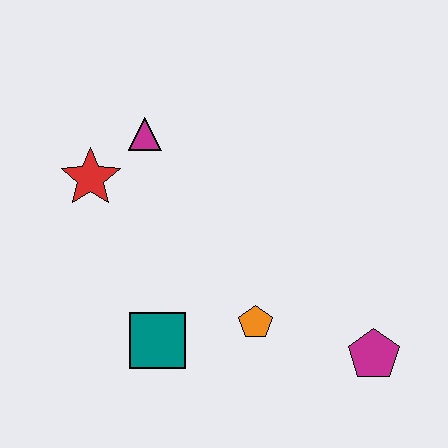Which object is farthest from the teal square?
The magenta pentagon is farthest from the teal square.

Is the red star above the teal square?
Yes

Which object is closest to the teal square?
The orange pentagon is closest to the teal square.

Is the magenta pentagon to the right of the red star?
Yes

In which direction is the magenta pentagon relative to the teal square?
The magenta pentagon is to the right of the teal square.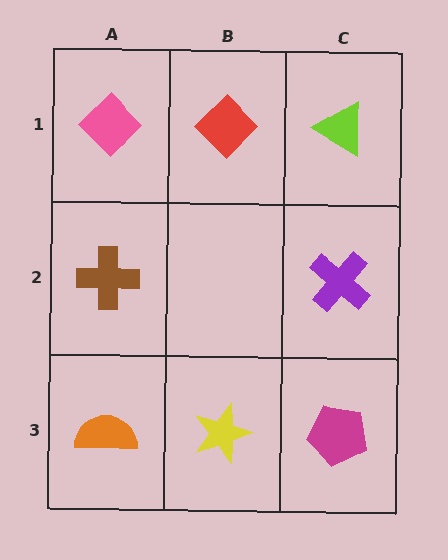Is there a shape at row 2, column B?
No, that cell is empty.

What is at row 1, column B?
A red diamond.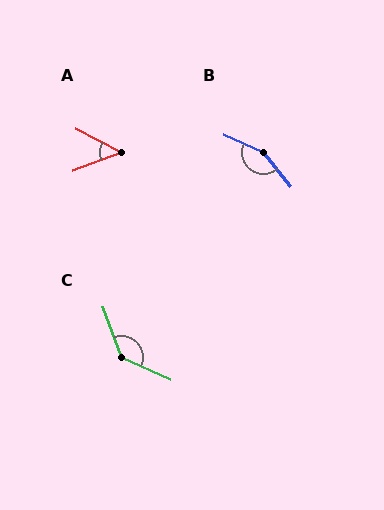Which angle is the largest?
B, at approximately 153 degrees.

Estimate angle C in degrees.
Approximately 134 degrees.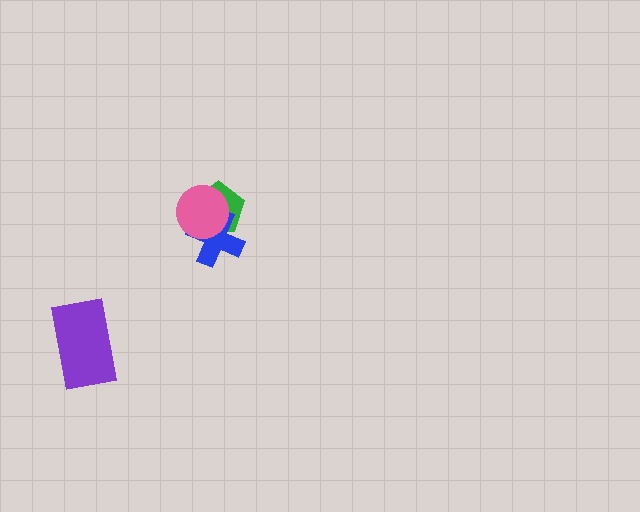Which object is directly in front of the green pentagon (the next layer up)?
The blue cross is directly in front of the green pentagon.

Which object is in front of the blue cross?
The pink circle is in front of the blue cross.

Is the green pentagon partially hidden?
Yes, it is partially covered by another shape.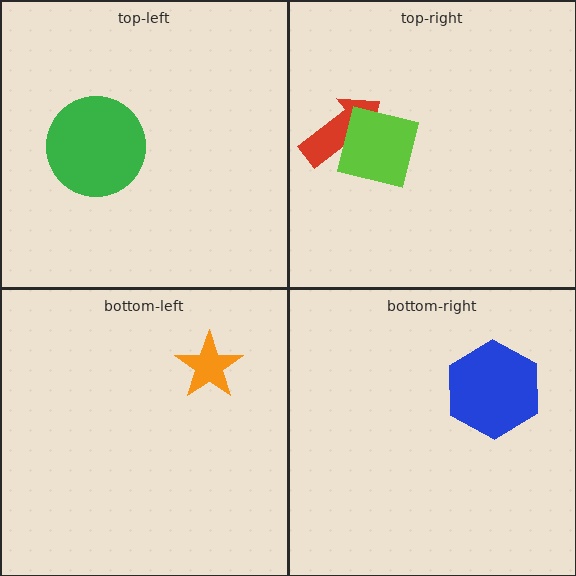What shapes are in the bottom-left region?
The orange star.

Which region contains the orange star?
The bottom-left region.